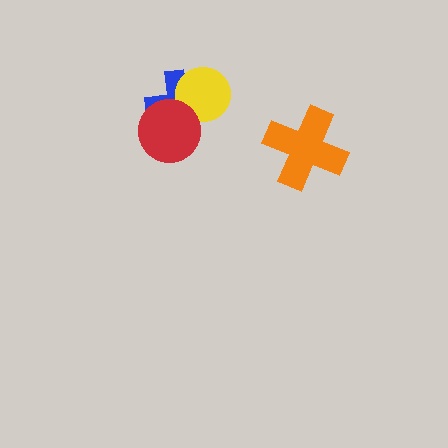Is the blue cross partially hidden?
Yes, it is partially covered by another shape.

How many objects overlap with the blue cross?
2 objects overlap with the blue cross.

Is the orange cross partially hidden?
No, no other shape covers it.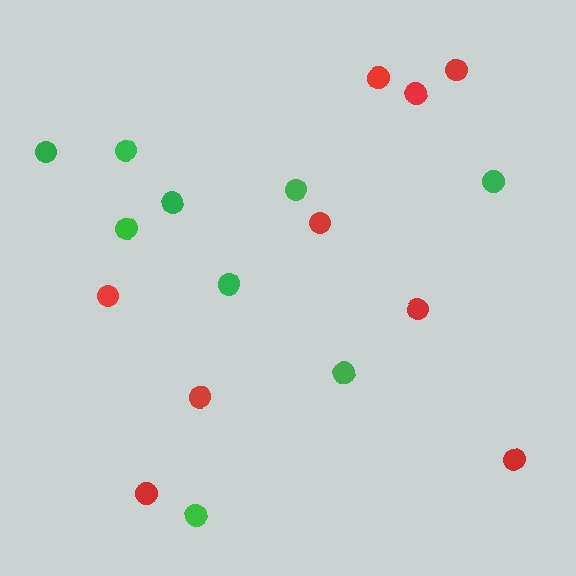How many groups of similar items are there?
There are 2 groups: one group of green circles (9) and one group of red circles (9).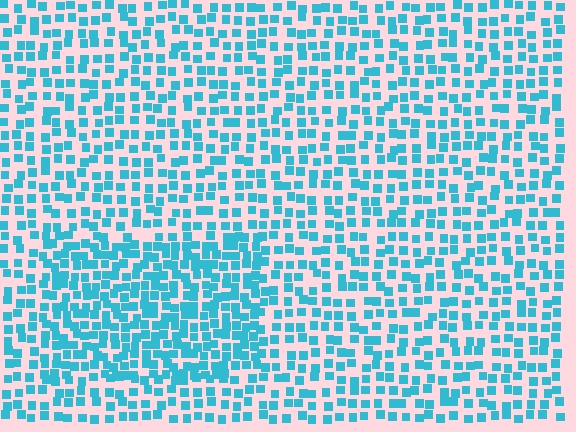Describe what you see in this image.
The image contains small cyan elements arranged at two different densities. A rectangle-shaped region is visible where the elements are more densely packed than the surrounding area.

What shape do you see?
I see a rectangle.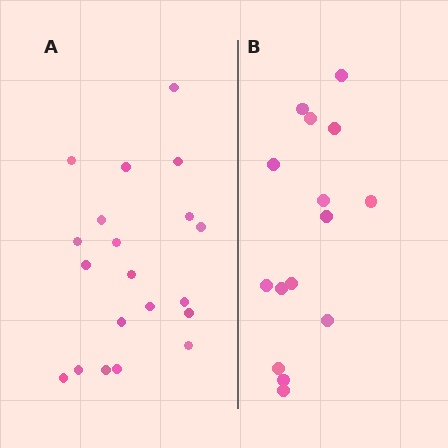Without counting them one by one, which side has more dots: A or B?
Region A (the left region) has more dots.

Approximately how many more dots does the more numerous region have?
Region A has about 5 more dots than region B.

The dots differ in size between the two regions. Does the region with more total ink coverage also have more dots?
No. Region B has more total ink coverage because its dots are larger, but region A actually contains more individual dots. Total area can be misleading — the number of items is what matters here.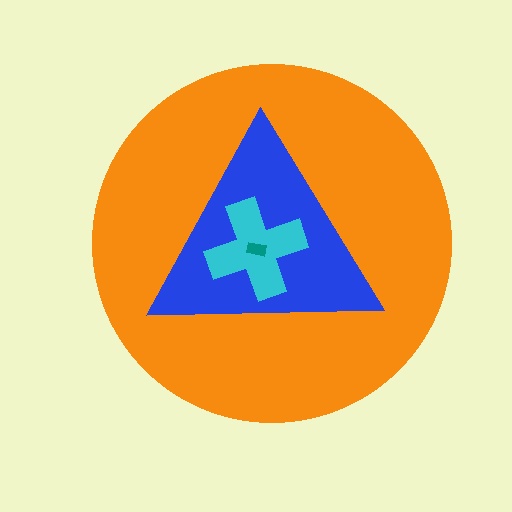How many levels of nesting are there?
4.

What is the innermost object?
The teal rectangle.